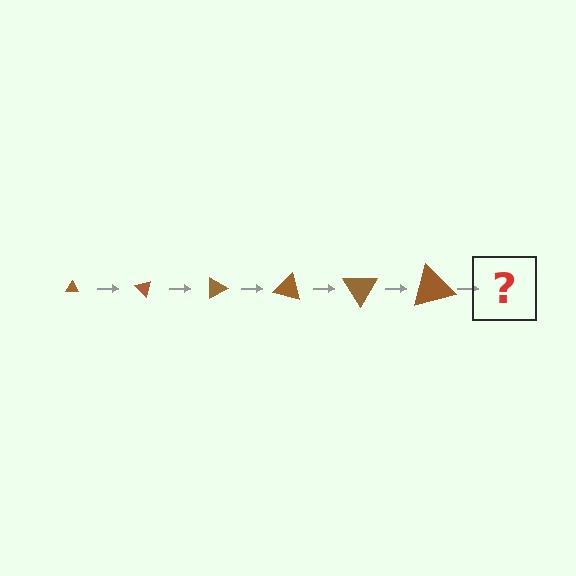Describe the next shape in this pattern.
It should be a triangle, larger than the previous one and rotated 270 degrees from the start.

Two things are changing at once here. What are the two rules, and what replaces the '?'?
The two rules are that the triangle grows larger each step and it rotates 45 degrees each step. The '?' should be a triangle, larger than the previous one and rotated 270 degrees from the start.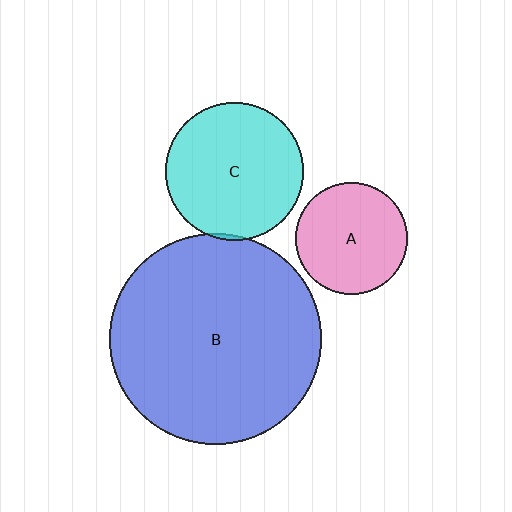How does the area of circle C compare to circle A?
Approximately 1.5 times.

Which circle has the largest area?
Circle B (blue).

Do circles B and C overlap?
Yes.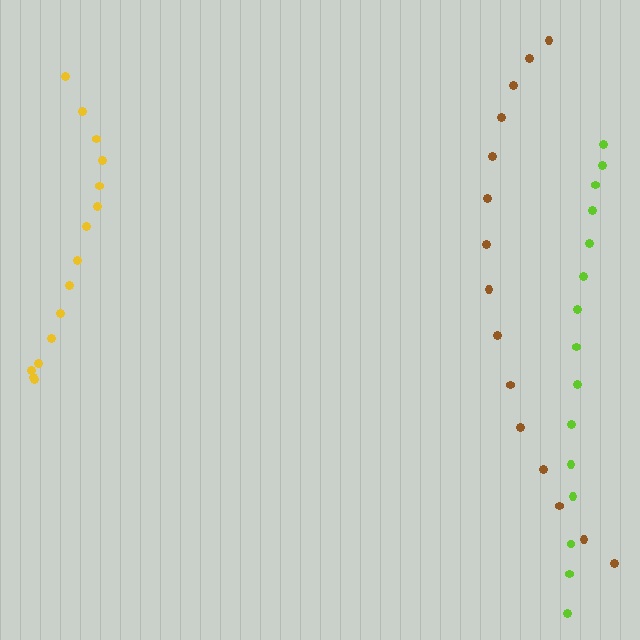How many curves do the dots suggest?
There are 3 distinct paths.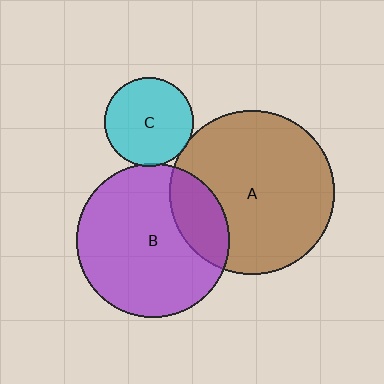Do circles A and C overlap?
Yes.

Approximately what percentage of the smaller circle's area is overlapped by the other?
Approximately 5%.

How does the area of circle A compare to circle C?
Approximately 3.4 times.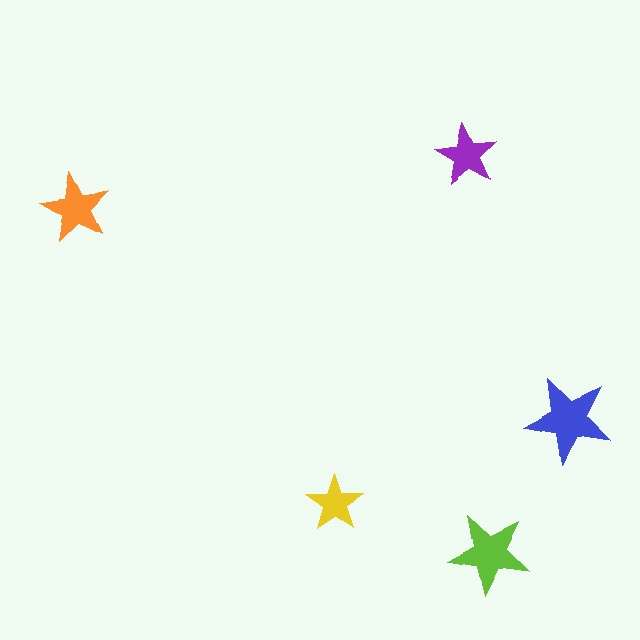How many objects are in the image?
There are 5 objects in the image.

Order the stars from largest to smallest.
the blue one, the lime one, the orange one, the purple one, the yellow one.